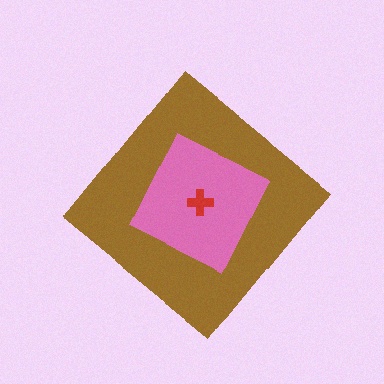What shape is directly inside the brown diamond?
The pink square.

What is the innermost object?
The red cross.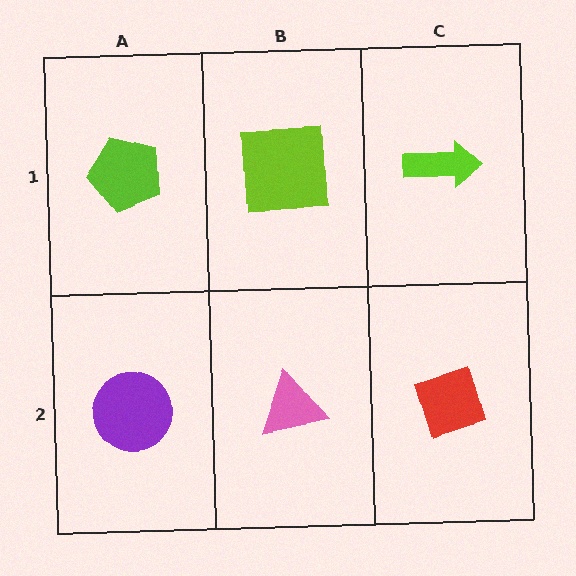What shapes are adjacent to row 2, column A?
A lime pentagon (row 1, column A), a pink triangle (row 2, column B).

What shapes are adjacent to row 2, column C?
A lime arrow (row 1, column C), a pink triangle (row 2, column B).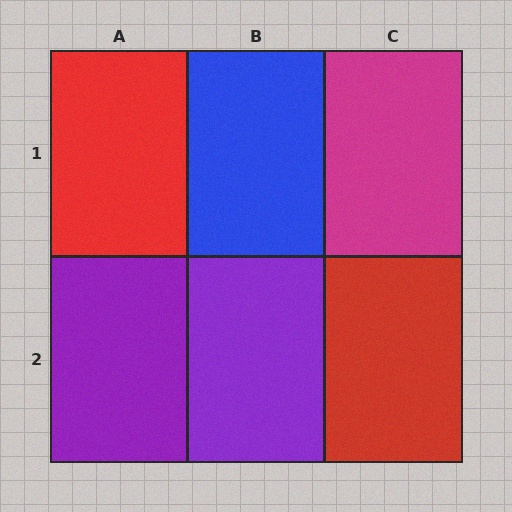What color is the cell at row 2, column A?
Purple.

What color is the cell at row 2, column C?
Red.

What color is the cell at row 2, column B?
Purple.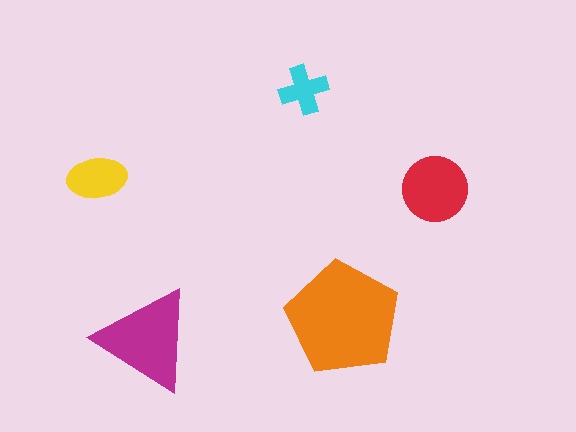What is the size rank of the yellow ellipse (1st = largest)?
4th.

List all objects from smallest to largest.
The cyan cross, the yellow ellipse, the red circle, the magenta triangle, the orange pentagon.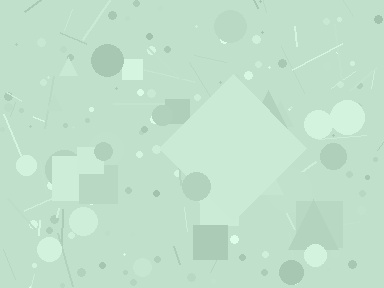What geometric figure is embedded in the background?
A diamond is embedded in the background.